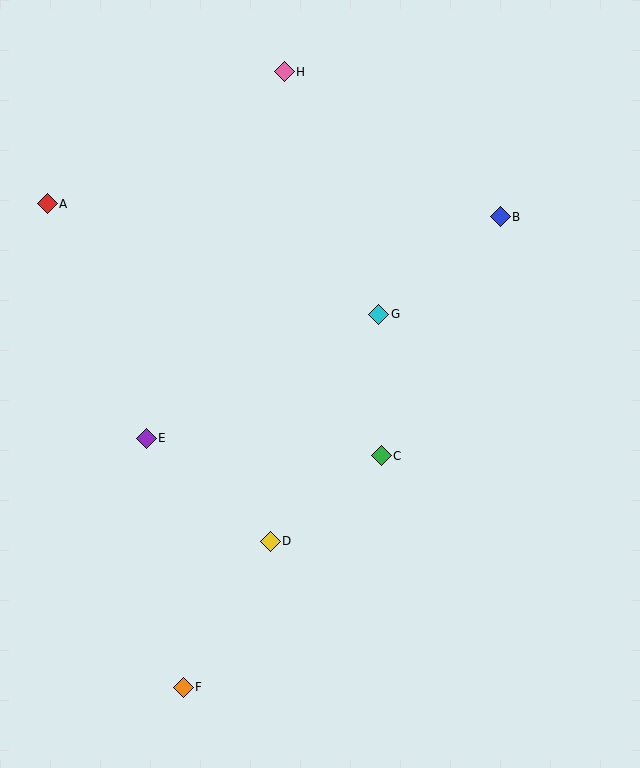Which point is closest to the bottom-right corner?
Point C is closest to the bottom-right corner.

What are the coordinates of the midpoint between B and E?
The midpoint between B and E is at (323, 328).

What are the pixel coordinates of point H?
Point H is at (284, 72).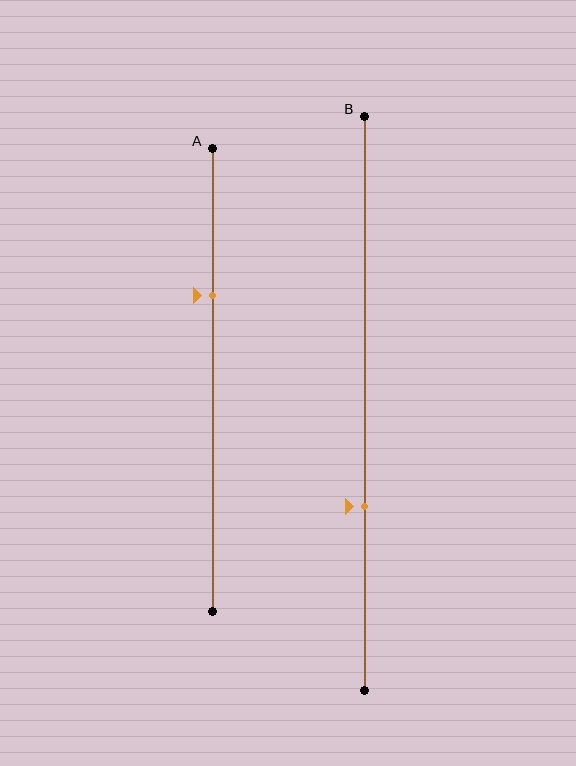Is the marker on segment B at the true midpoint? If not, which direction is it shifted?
No, the marker on segment B is shifted downward by about 18% of the segment length.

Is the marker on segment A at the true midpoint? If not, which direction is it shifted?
No, the marker on segment A is shifted upward by about 18% of the segment length.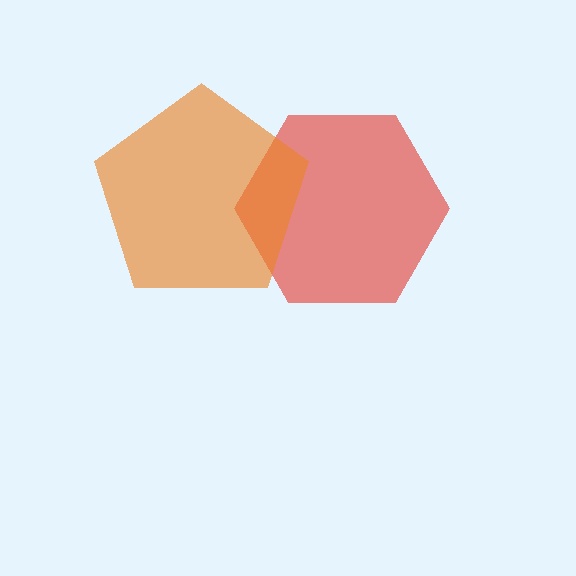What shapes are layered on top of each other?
The layered shapes are: a red hexagon, an orange pentagon.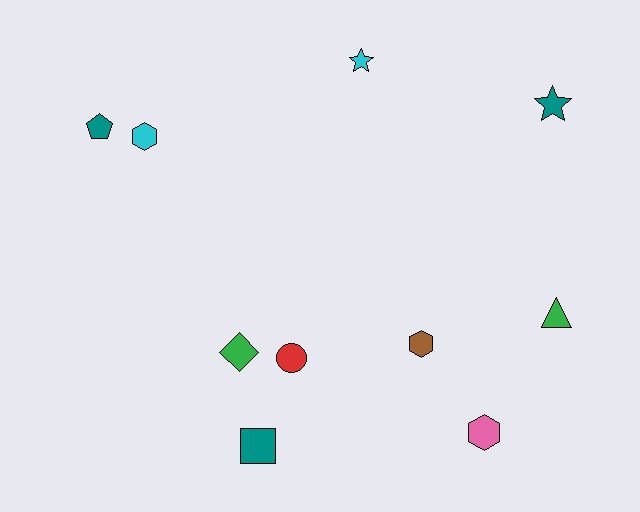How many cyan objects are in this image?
There are 2 cyan objects.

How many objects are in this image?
There are 10 objects.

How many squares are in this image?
There is 1 square.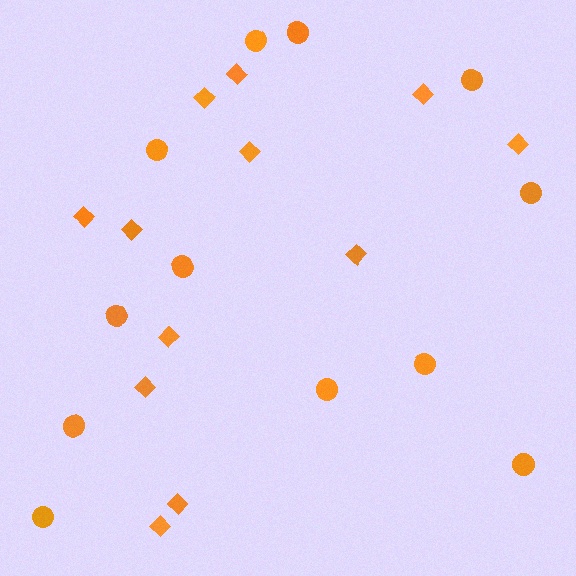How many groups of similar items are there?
There are 2 groups: one group of circles (12) and one group of diamonds (12).